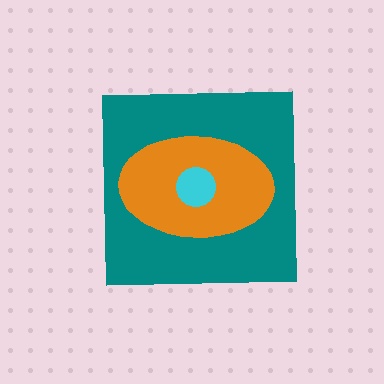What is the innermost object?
The cyan circle.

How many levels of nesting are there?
3.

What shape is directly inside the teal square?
The orange ellipse.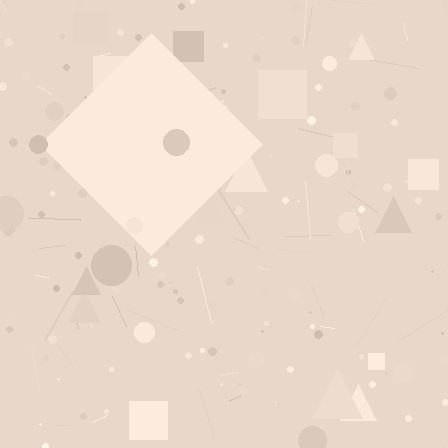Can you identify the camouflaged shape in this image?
The camouflaged shape is a diamond.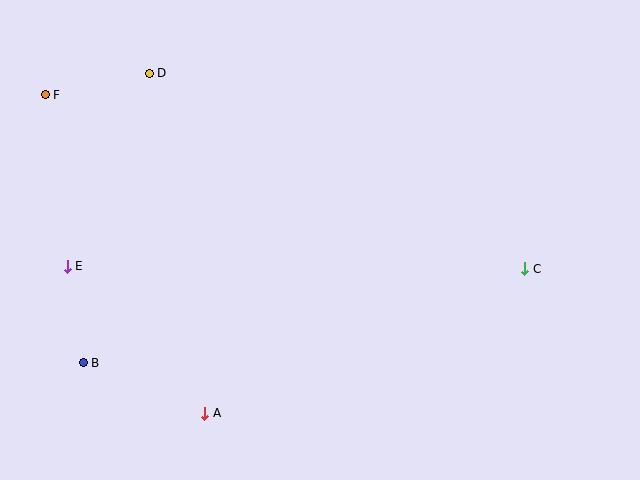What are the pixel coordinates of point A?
Point A is at (204, 413).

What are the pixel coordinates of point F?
Point F is at (45, 95).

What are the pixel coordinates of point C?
Point C is at (525, 269).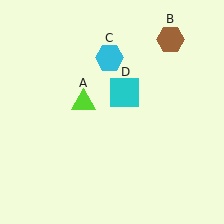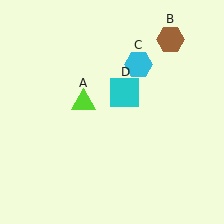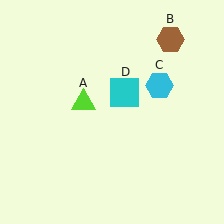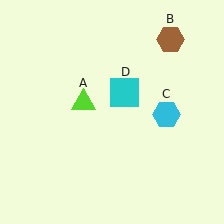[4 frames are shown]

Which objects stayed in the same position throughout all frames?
Lime triangle (object A) and brown hexagon (object B) and cyan square (object D) remained stationary.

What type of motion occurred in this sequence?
The cyan hexagon (object C) rotated clockwise around the center of the scene.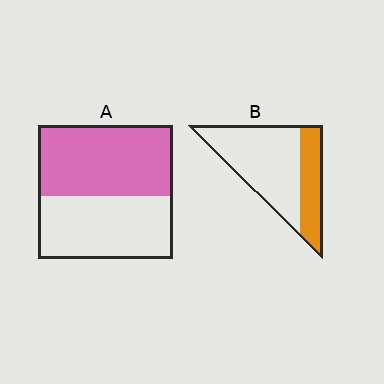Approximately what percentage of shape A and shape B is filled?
A is approximately 55% and B is approximately 30%.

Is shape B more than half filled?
No.